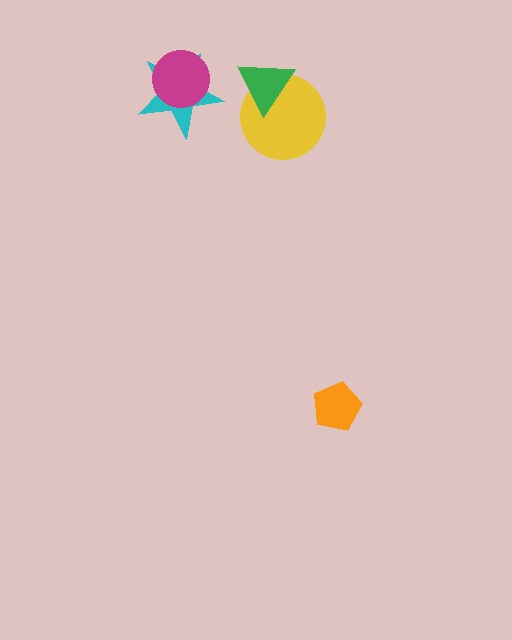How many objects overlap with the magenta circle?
1 object overlaps with the magenta circle.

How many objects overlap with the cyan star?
1 object overlaps with the cyan star.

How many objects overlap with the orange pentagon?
0 objects overlap with the orange pentagon.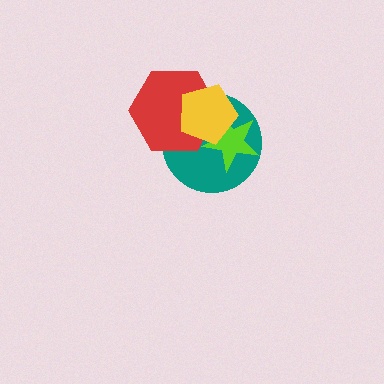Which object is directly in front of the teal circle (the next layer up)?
The lime star is directly in front of the teal circle.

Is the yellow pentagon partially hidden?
No, no other shape covers it.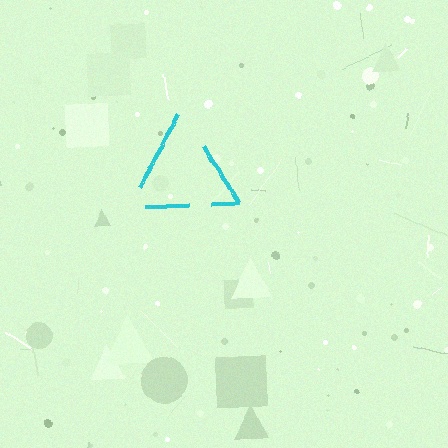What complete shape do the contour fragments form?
The contour fragments form a triangle.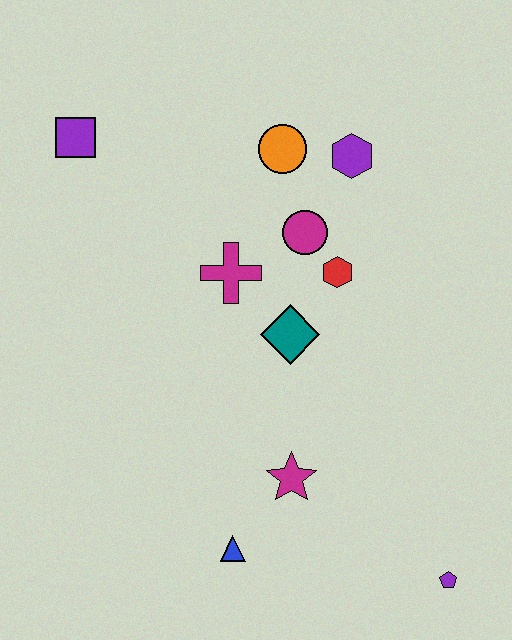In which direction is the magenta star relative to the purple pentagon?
The magenta star is to the left of the purple pentagon.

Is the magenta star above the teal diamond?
No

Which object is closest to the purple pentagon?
The magenta star is closest to the purple pentagon.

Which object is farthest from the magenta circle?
The purple pentagon is farthest from the magenta circle.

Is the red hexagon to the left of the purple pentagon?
Yes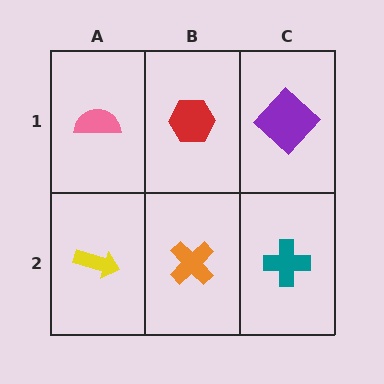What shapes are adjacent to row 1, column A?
A yellow arrow (row 2, column A), a red hexagon (row 1, column B).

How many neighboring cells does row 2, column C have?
2.